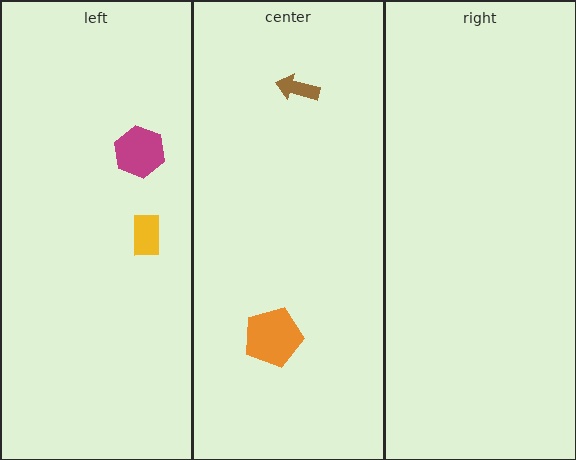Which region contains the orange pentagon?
The center region.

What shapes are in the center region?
The orange pentagon, the brown arrow.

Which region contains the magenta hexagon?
The left region.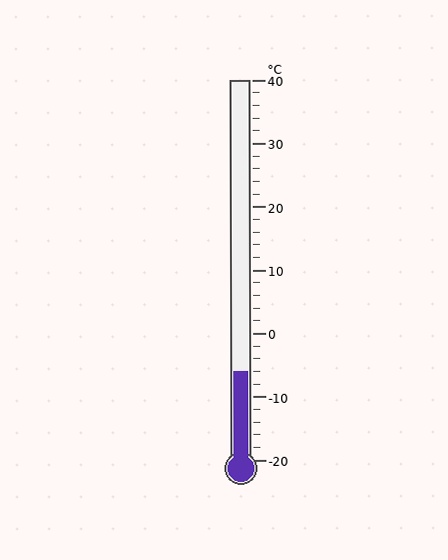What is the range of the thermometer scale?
The thermometer scale ranges from -20°C to 40°C.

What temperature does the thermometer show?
The thermometer shows approximately -6°C.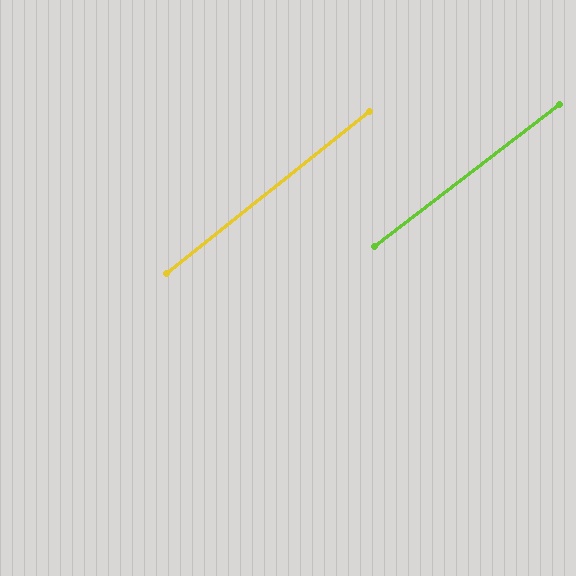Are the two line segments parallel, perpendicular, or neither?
Parallel — their directions differ by only 0.9°.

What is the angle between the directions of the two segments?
Approximately 1 degree.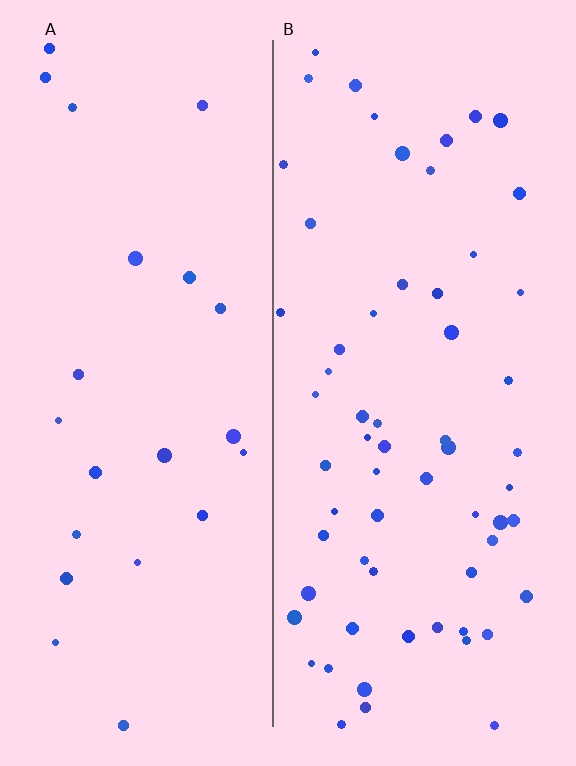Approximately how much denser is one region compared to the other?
Approximately 2.7× — region B over region A.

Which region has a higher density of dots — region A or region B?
B (the right).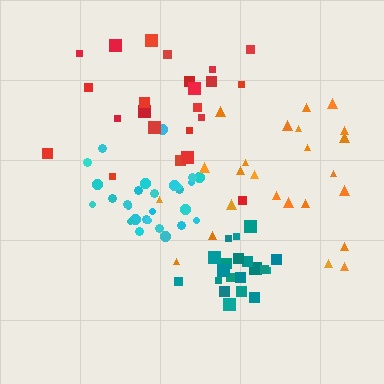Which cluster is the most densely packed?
Teal.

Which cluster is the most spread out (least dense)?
Orange.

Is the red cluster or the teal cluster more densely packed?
Teal.